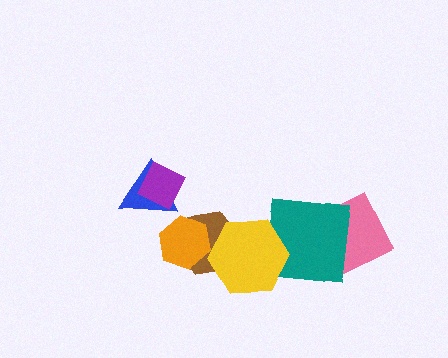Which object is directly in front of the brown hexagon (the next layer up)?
The yellow hexagon is directly in front of the brown hexagon.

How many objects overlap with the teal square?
2 objects overlap with the teal square.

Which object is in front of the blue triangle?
The purple diamond is in front of the blue triangle.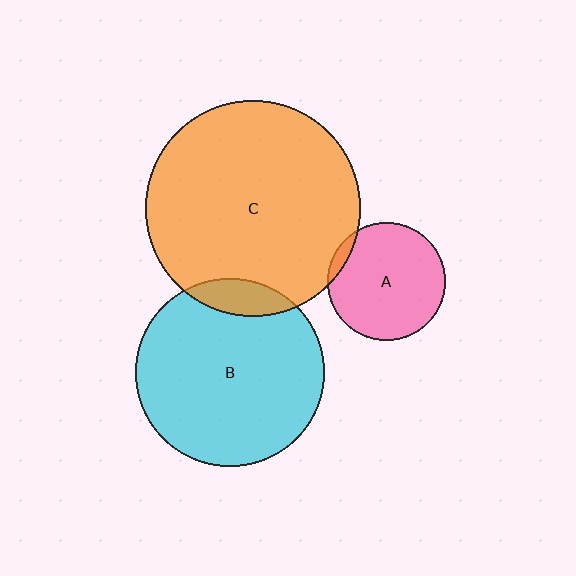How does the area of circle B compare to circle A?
Approximately 2.5 times.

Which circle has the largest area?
Circle C (orange).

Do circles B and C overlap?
Yes.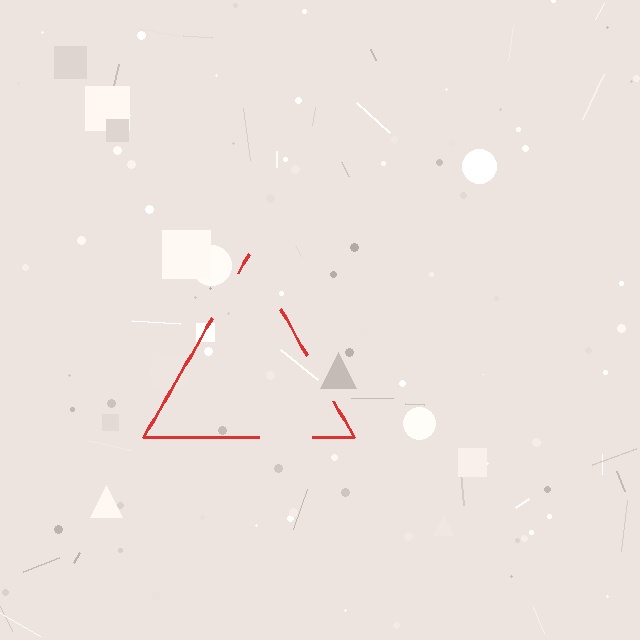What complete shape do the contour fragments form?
The contour fragments form a triangle.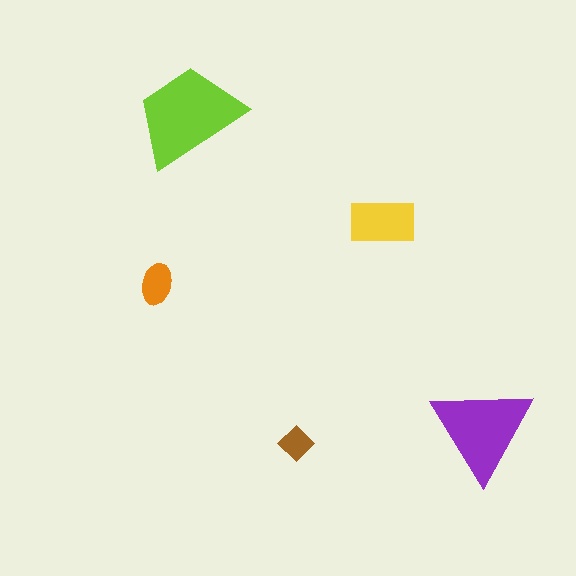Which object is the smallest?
The brown diamond.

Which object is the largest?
The lime trapezoid.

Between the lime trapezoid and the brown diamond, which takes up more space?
The lime trapezoid.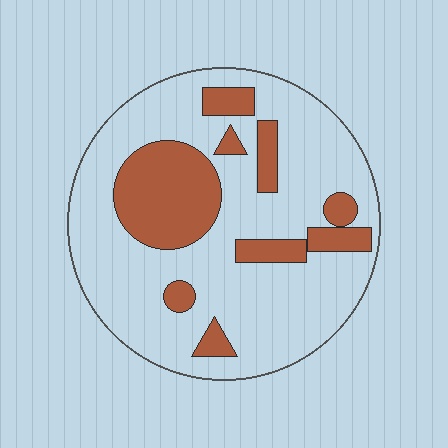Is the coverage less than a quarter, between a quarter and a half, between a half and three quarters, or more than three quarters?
Less than a quarter.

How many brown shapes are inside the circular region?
9.